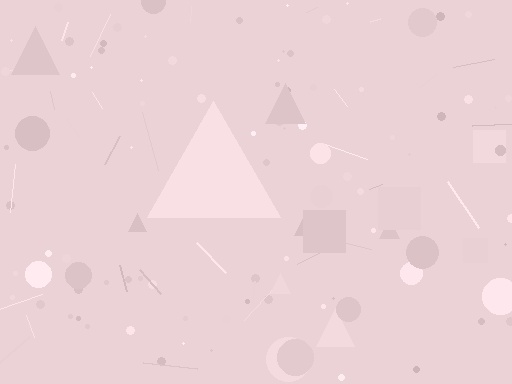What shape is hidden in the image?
A triangle is hidden in the image.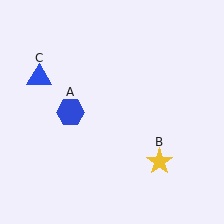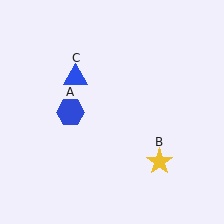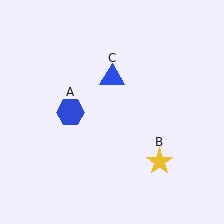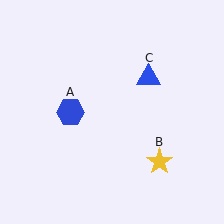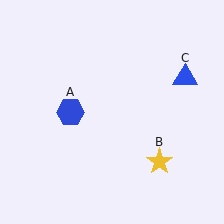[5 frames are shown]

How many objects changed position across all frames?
1 object changed position: blue triangle (object C).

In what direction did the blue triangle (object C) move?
The blue triangle (object C) moved right.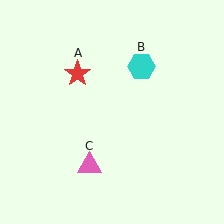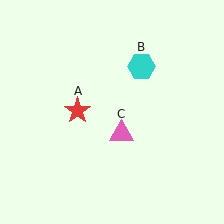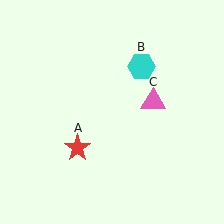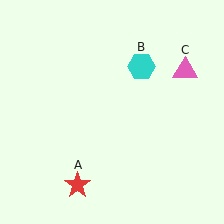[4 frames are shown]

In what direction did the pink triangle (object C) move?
The pink triangle (object C) moved up and to the right.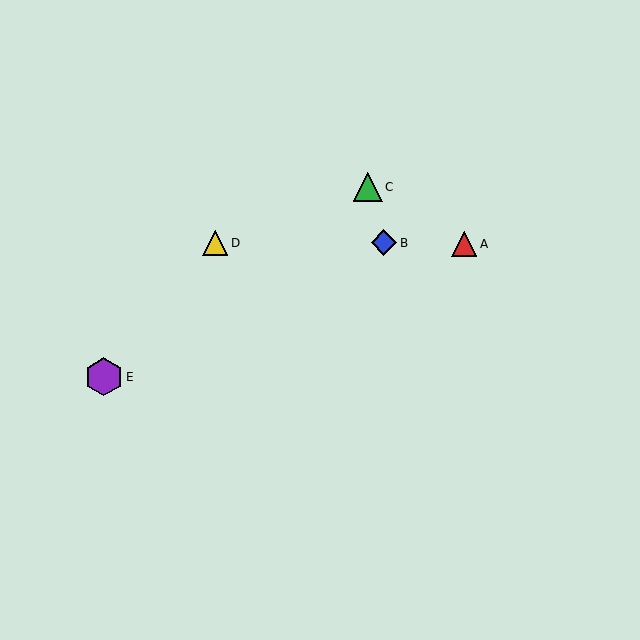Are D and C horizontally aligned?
No, D is at y≈242 and C is at y≈187.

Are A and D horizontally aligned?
Yes, both are at y≈243.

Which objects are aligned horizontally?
Objects A, B, D are aligned horizontally.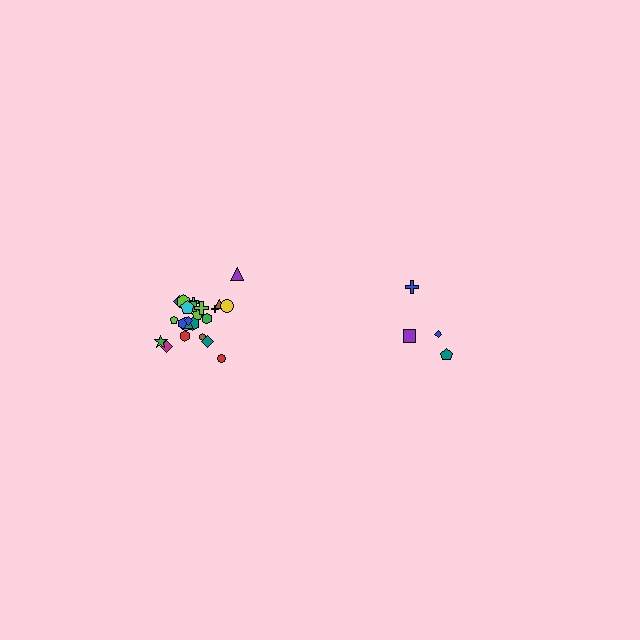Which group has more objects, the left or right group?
The left group.